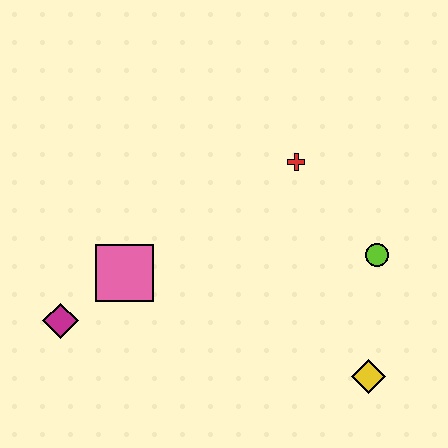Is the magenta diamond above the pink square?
No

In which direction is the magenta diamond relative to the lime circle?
The magenta diamond is to the left of the lime circle.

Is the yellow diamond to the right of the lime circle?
No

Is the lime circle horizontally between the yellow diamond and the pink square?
No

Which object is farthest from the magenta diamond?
The lime circle is farthest from the magenta diamond.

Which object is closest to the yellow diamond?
The lime circle is closest to the yellow diamond.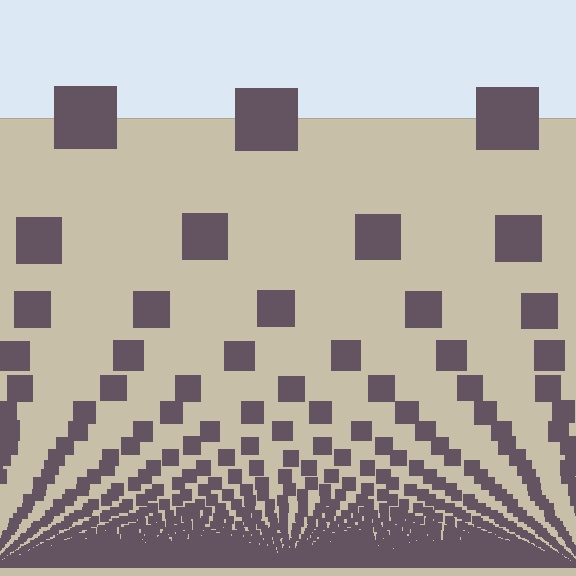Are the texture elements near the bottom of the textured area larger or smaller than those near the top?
Smaller. The gradient is inverted — elements near the bottom are smaller and denser.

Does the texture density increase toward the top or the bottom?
Density increases toward the bottom.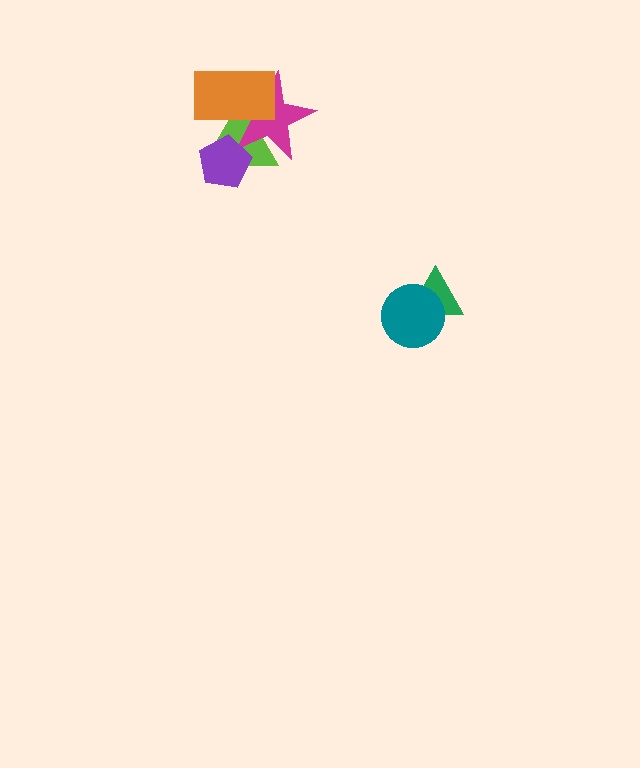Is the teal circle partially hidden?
No, no other shape covers it.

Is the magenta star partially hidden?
Yes, it is partially covered by another shape.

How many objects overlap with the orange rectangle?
2 objects overlap with the orange rectangle.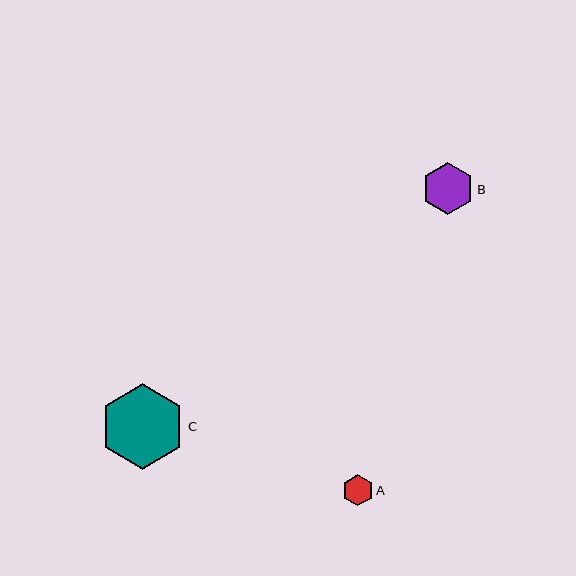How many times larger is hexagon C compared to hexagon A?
Hexagon C is approximately 2.7 times the size of hexagon A.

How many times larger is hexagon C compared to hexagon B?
Hexagon C is approximately 1.7 times the size of hexagon B.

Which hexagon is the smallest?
Hexagon A is the smallest with a size of approximately 31 pixels.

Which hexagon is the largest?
Hexagon C is the largest with a size of approximately 85 pixels.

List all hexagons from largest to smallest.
From largest to smallest: C, B, A.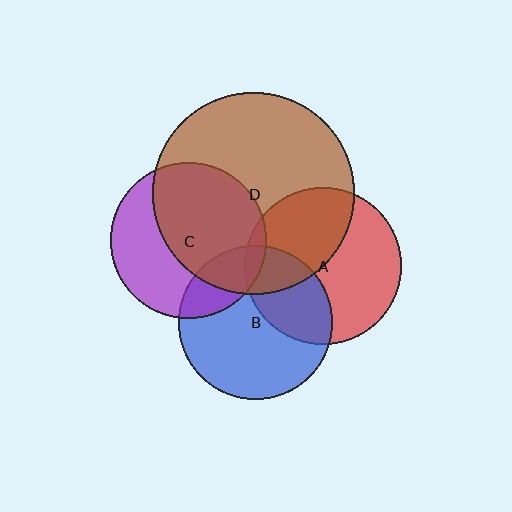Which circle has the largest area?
Circle D (brown).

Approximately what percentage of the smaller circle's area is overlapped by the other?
Approximately 35%.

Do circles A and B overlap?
Yes.